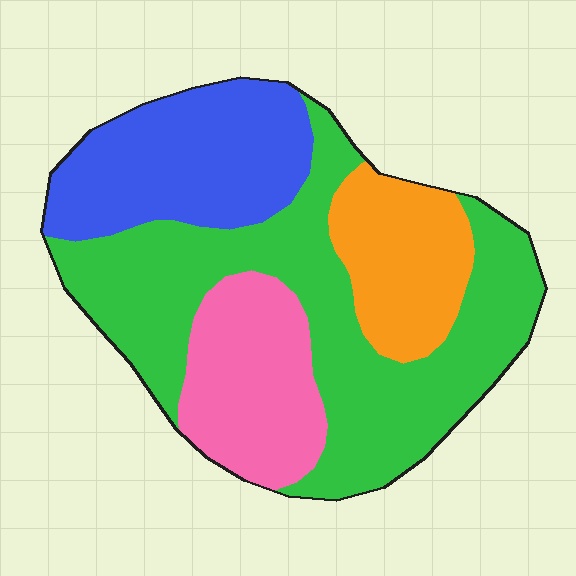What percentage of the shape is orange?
Orange covers around 15% of the shape.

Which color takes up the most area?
Green, at roughly 45%.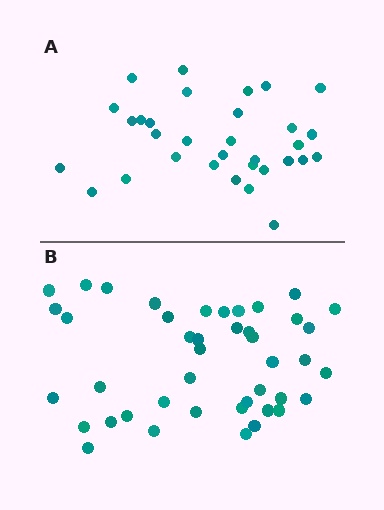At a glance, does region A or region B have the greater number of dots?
Region B (the bottom region) has more dots.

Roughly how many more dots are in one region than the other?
Region B has roughly 12 or so more dots than region A.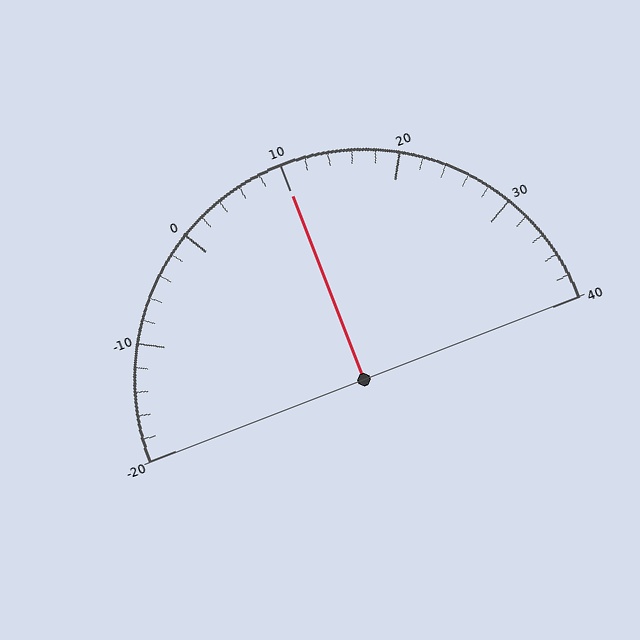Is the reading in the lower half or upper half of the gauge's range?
The reading is in the upper half of the range (-20 to 40).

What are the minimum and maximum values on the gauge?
The gauge ranges from -20 to 40.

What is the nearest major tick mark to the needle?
The nearest major tick mark is 10.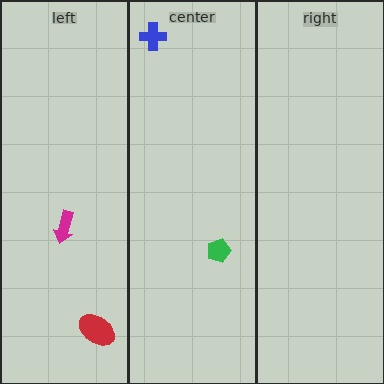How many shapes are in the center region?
2.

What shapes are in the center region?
The green pentagon, the blue cross.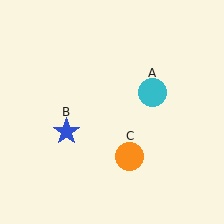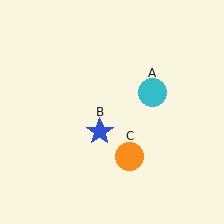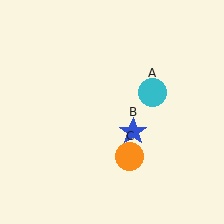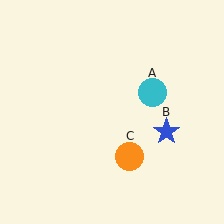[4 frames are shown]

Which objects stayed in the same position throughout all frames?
Cyan circle (object A) and orange circle (object C) remained stationary.